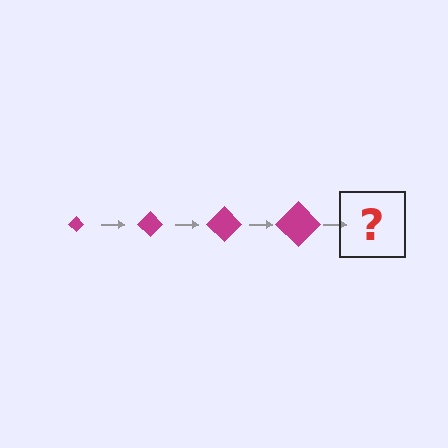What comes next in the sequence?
The next element should be a magenta diamond, larger than the previous one.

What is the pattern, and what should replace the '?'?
The pattern is that the diamond gets progressively larger each step. The '?' should be a magenta diamond, larger than the previous one.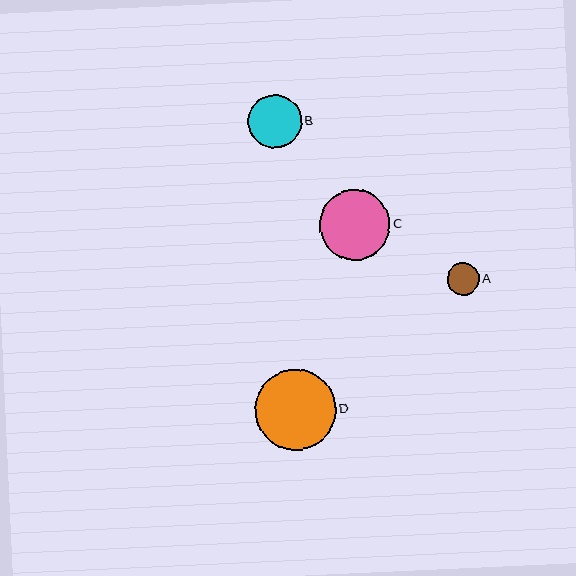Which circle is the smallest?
Circle A is the smallest with a size of approximately 32 pixels.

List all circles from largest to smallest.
From largest to smallest: D, C, B, A.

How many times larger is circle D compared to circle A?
Circle D is approximately 2.5 times the size of circle A.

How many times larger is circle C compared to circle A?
Circle C is approximately 2.2 times the size of circle A.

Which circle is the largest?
Circle D is the largest with a size of approximately 81 pixels.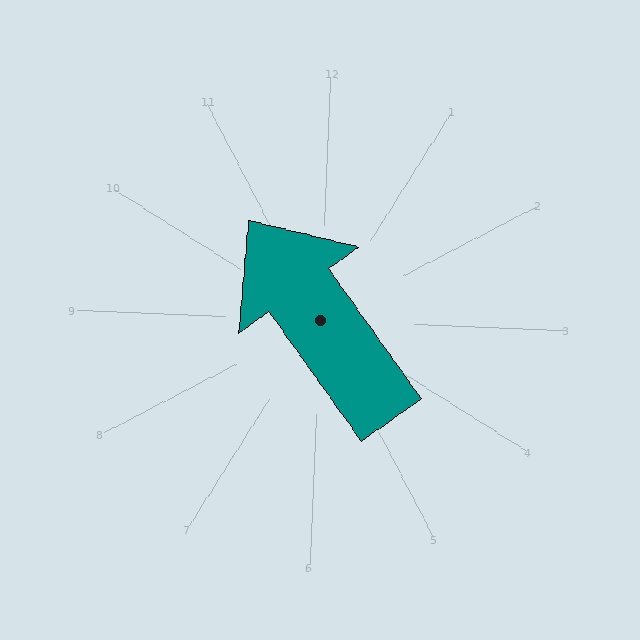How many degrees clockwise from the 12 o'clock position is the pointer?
Approximately 322 degrees.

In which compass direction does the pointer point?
Northwest.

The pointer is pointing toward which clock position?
Roughly 11 o'clock.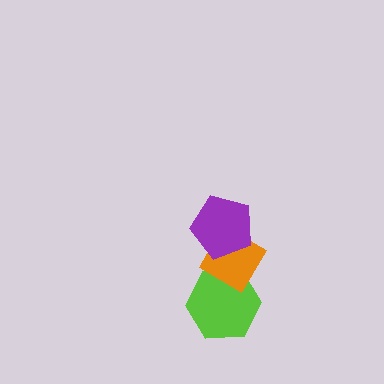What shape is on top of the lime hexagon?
The orange diamond is on top of the lime hexagon.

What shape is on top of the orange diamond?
The purple pentagon is on top of the orange diamond.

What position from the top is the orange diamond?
The orange diamond is 2nd from the top.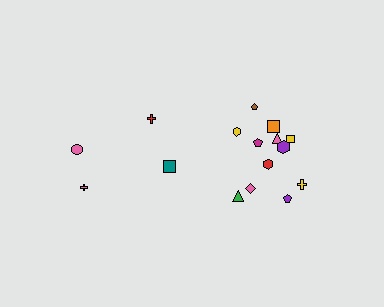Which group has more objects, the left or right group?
The right group.